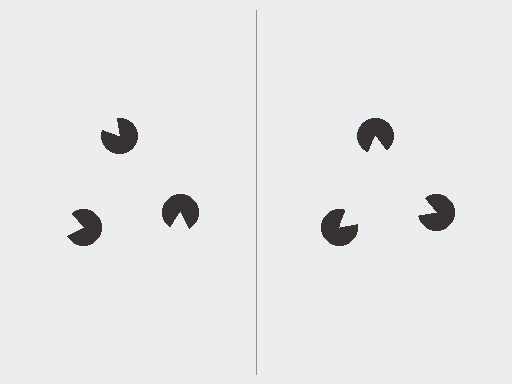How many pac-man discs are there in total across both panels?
6 — 3 on each side.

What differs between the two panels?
The pac-man discs are positioned identically on both sides; only the wedge orientations differ. On the right they align to a triangle; on the left they are misaligned.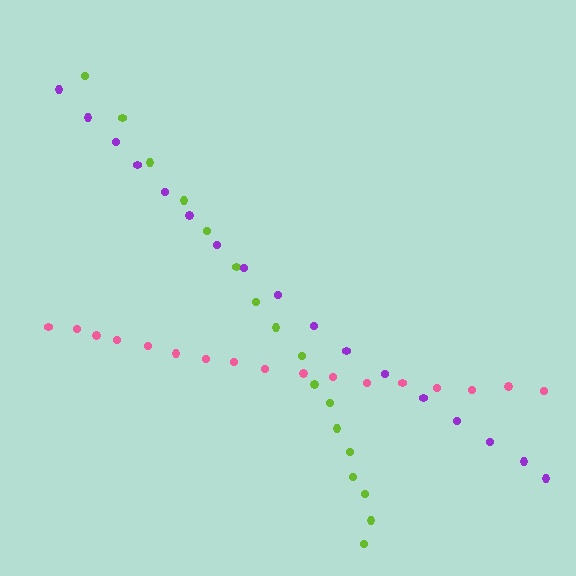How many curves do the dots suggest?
There are 3 distinct paths.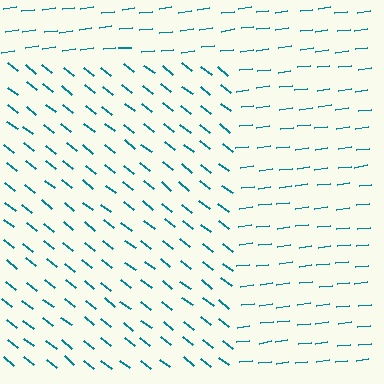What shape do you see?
I see a rectangle.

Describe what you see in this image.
The image is filled with small teal line segments. A rectangle region in the image has lines oriented differently from the surrounding lines, creating a visible texture boundary.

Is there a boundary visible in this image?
Yes, there is a texture boundary formed by a change in line orientation.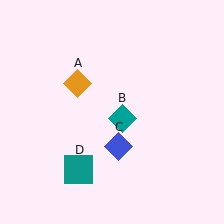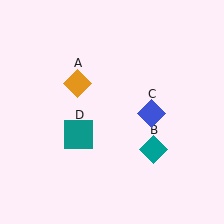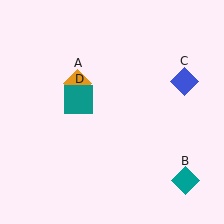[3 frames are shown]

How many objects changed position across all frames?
3 objects changed position: teal diamond (object B), blue diamond (object C), teal square (object D).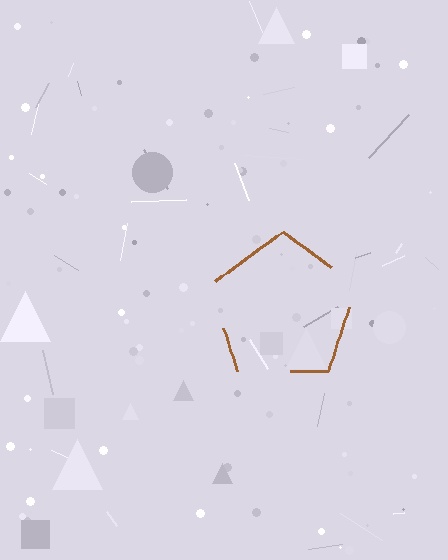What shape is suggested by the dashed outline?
The dashed outline suggests a pentagon.